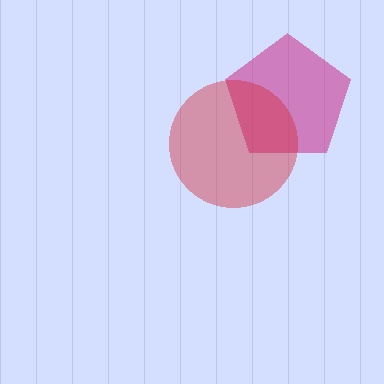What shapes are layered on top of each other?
The layered shapes are: a magenta pentagon, a red circle.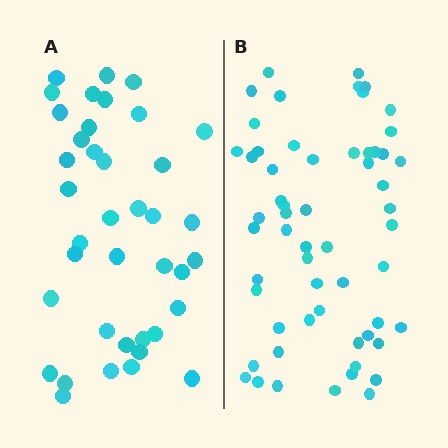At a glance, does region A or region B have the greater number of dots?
Region B (the right region) has more dots.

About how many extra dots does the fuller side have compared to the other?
Region B has approximately 20 more dots than region A.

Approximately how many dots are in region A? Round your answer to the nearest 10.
About 40 dots. (The exact count is 39, which rounds to 40.)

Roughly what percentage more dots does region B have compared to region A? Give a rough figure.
About 50% more.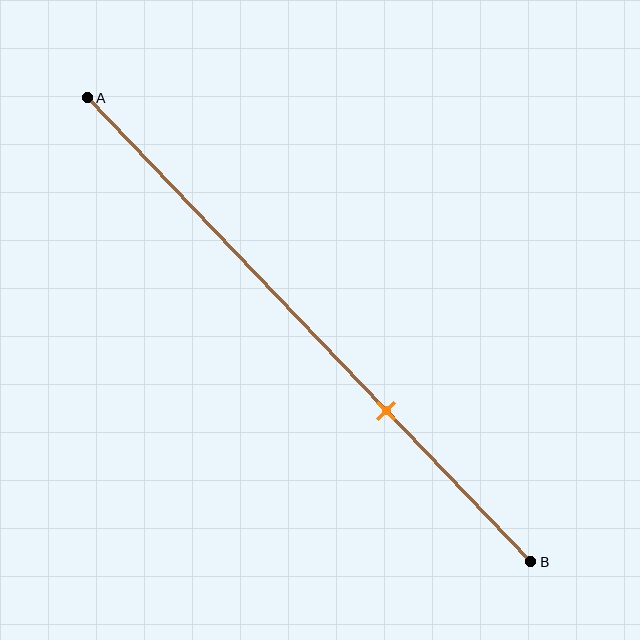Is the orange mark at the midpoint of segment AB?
No, the mark is at about 65% from A, not at the 50% midpoint.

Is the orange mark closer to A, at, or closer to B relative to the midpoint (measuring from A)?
The orange mark is closer to point B than the midpoint of segment AB.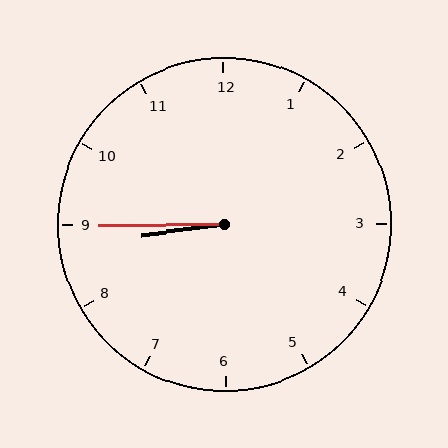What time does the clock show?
8:45.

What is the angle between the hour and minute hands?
Approximately 8 degrees.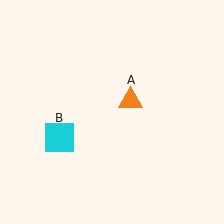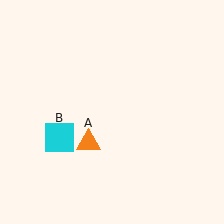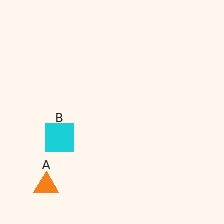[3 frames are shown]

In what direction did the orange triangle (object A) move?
The orange triangle (object A) moved down and to the left.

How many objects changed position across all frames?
1 object changed position: orange triangle (object A).